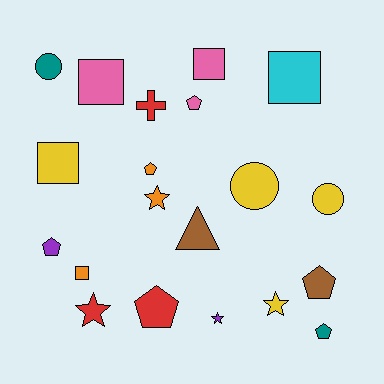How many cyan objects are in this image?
There is 1 cyan object.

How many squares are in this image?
There are 5 squares.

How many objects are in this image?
There are 20 objects.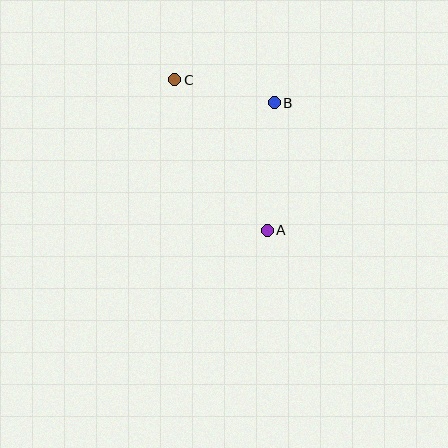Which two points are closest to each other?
Points B and C are closest to each other.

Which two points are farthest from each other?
Points A and C are farthest from each other.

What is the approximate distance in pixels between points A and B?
The distance between A and B is approximately 128 pixels.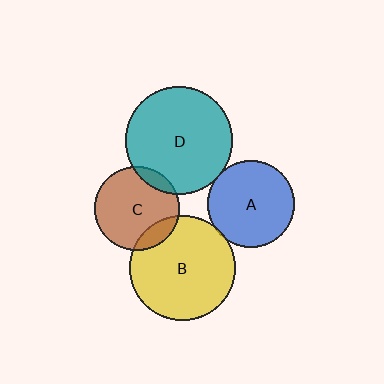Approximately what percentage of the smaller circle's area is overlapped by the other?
Approximately 15%.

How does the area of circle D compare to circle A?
Approximately 1.5 times.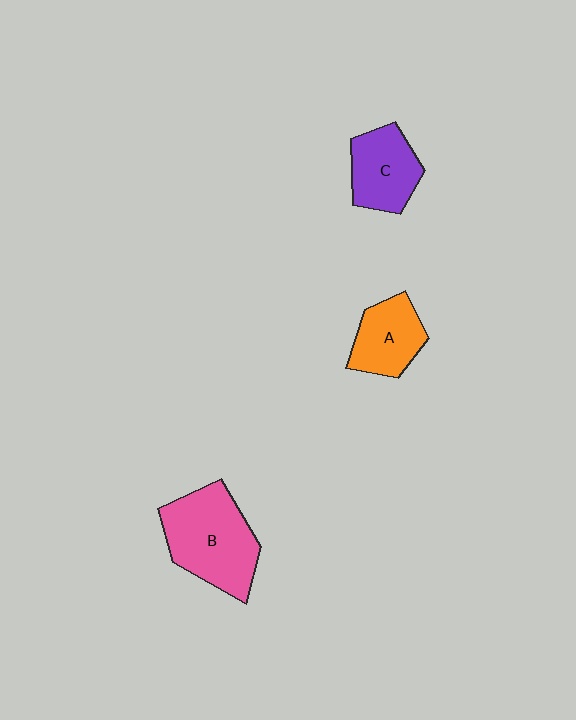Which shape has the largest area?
Shape B (pink).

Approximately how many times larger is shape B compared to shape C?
Approximately 1.5 times.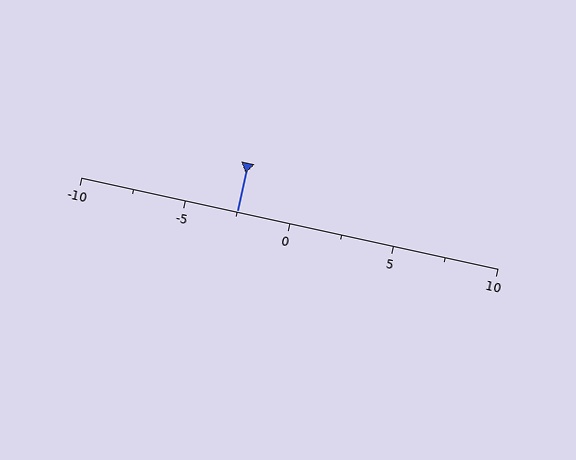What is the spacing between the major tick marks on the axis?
The major ticks are spaced 5 apart.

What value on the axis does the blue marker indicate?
The marker indicates approximately -2.5.